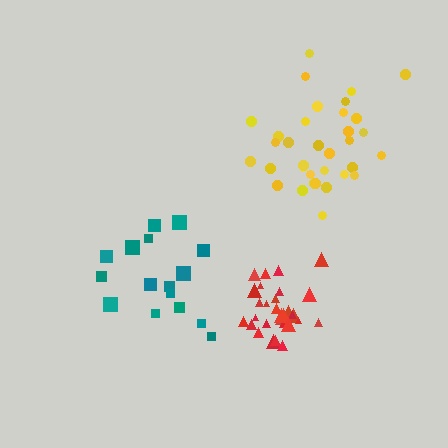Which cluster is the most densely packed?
Red.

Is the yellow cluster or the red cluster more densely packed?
Red.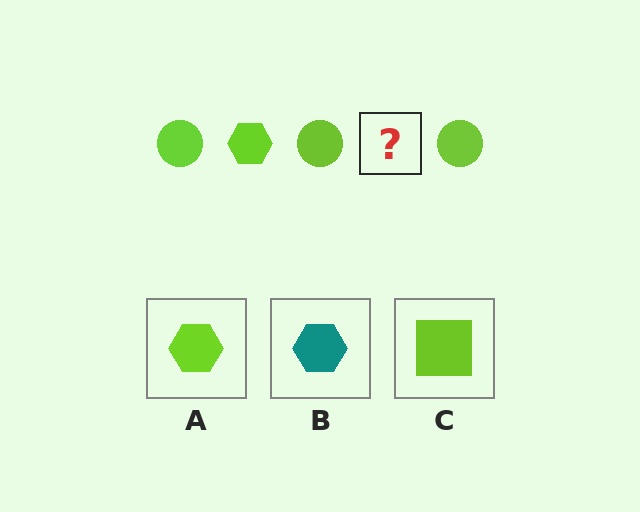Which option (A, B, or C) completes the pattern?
A.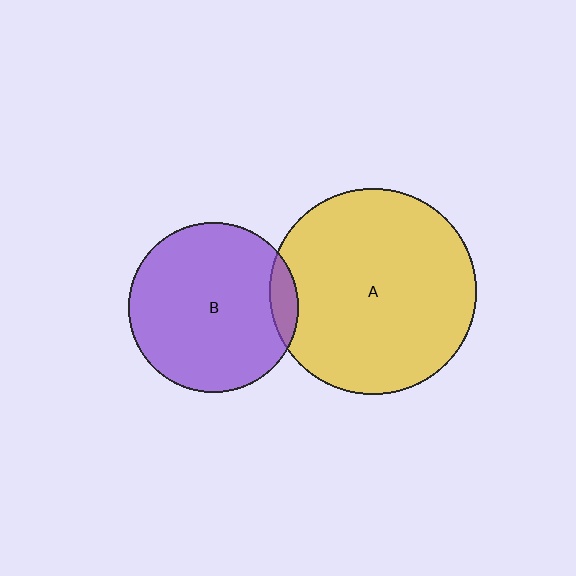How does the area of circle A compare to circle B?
Approximately 1.5 times.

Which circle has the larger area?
Circle A (yellow).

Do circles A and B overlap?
Yes.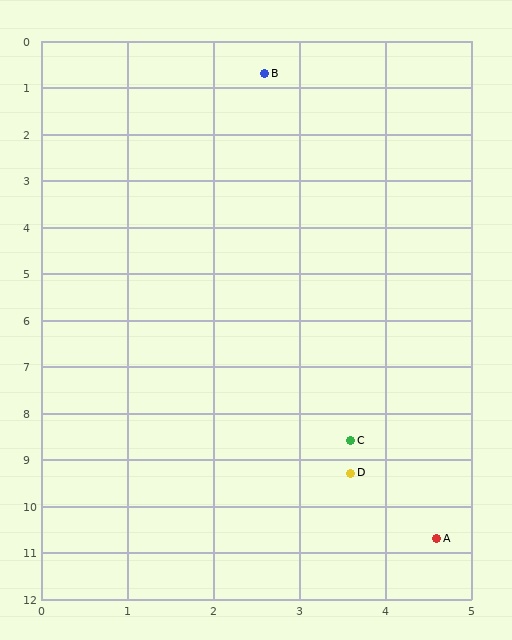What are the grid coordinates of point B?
Point B is at approximately (2.6, 0.7).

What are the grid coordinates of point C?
Point C is at approximately (3.6, 8.6).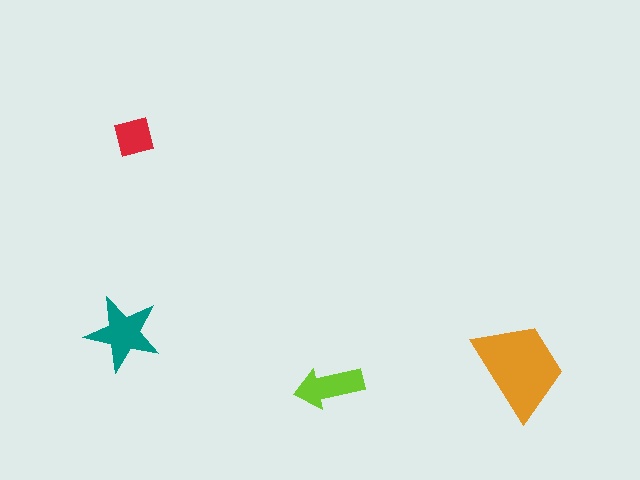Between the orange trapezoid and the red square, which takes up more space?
The orange trapezoid.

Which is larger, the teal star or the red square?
The teal star.